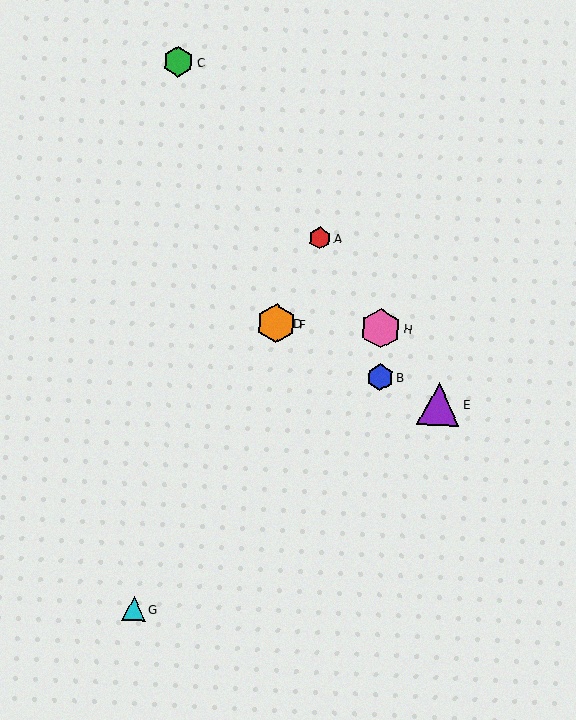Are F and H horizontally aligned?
Yes, both are at y≈324.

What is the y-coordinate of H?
Object H is at y≈328.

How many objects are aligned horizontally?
3 objects (D, F, H) are aligned horizontally.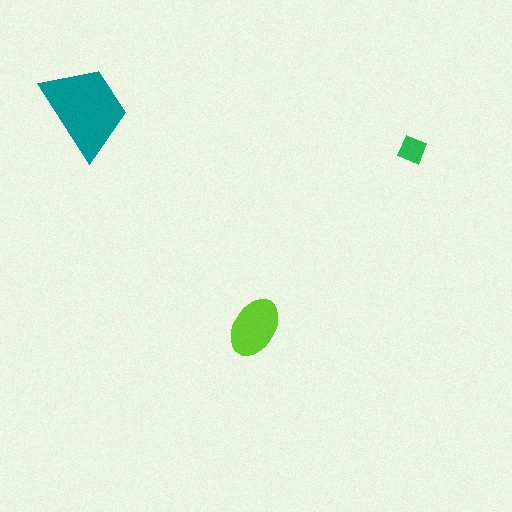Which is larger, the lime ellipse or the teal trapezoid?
The teal trapezoid.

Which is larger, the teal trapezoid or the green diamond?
The teal trapezoid.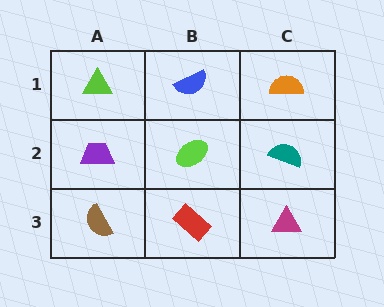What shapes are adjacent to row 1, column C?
A teal semicircle (row 2, column C), a blue semicircle (row 1, column B).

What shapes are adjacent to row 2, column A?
A lime triangle (row 1, column A), a brown semicircle (row 3, column A), a lime ellipse (row 2, column B).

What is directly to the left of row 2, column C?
A lime ellipse.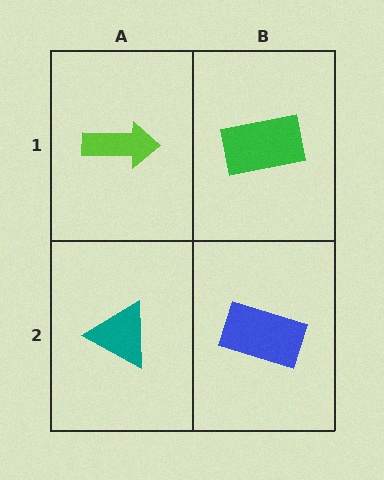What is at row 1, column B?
A green rectangle.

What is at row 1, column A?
A lime arrow.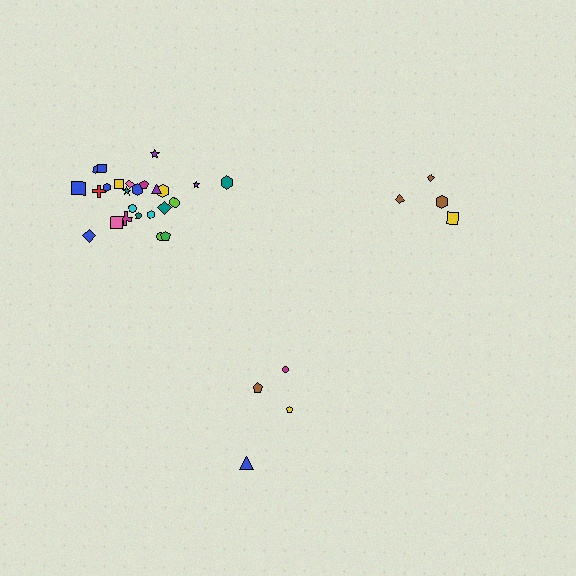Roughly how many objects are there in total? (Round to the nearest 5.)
Roughly 35 objects in total.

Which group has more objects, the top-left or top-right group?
The top-left group.